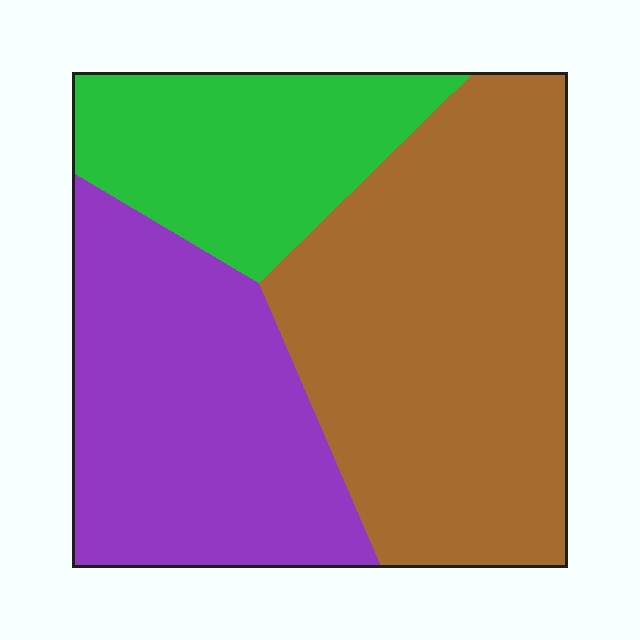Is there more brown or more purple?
Brown.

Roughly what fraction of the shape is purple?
Purple takes up about one third (1/3) of the shape.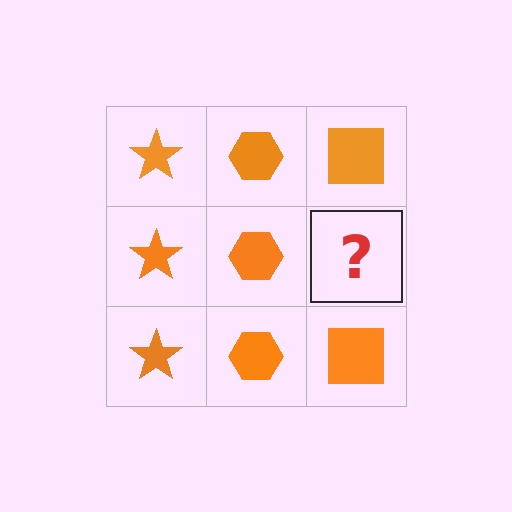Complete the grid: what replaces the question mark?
The question mark should be replaced with an orange square.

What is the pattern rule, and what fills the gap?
The rule is that each column has a consistent shape. The gap should be filled with an orange square.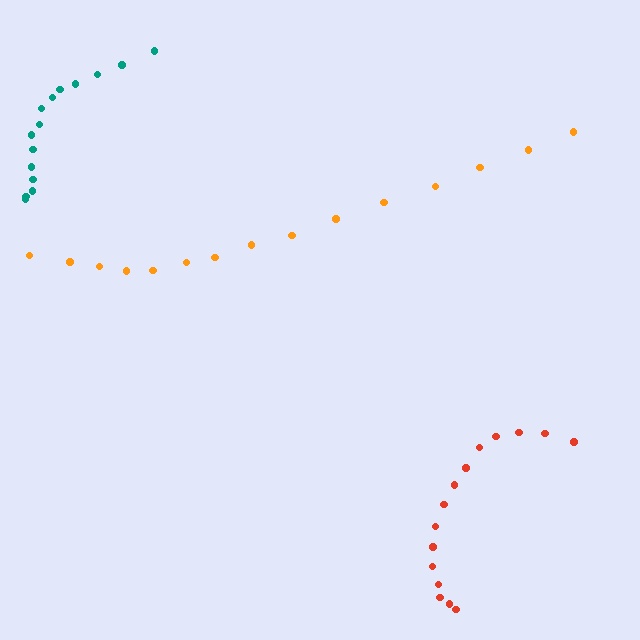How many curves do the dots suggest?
There are 3 distinct paths.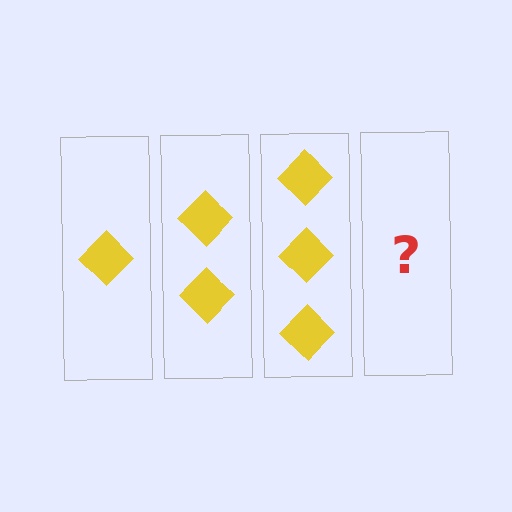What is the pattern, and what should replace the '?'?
The pattern is that each step adds one more diamond. The '?' should be 4 diamonds.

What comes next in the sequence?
The next element should be 4 diamonds.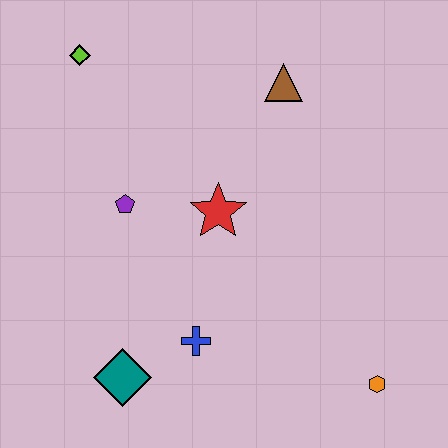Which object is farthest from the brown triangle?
The teal diamond is farthest from the brown triangle.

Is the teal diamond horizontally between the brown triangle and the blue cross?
No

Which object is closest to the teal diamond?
The blue cross is closest to the teal diamond.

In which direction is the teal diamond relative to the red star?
The teal diamond is below the red star.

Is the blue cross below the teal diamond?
No